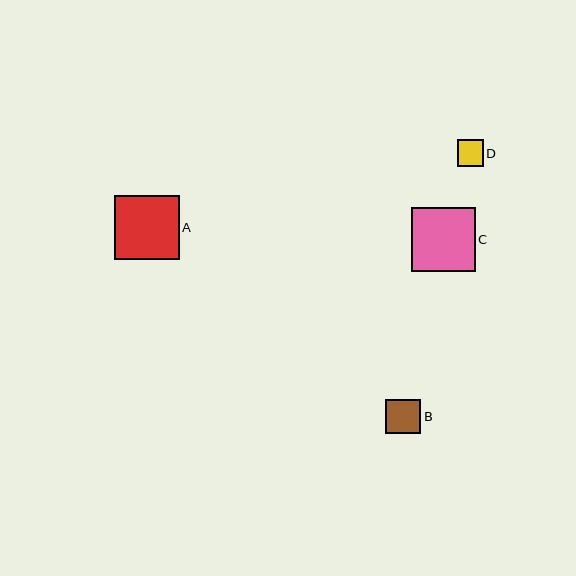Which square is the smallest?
Square D is the smallest with a size of approximately 26 pixels.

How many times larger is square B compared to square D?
Square B is approximately 1.3 times the size of square D.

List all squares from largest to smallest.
From largest to smallest: A, C, B, D.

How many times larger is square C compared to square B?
Square C is approximately 1.8 times the size of square B.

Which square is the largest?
Square A is the largest with a size of approximately 64 pixels.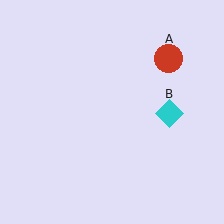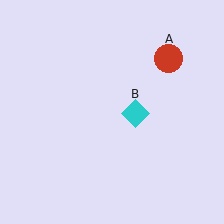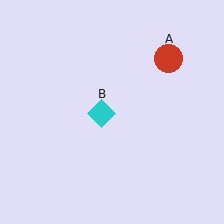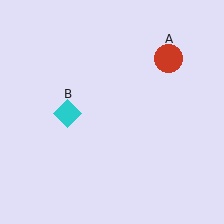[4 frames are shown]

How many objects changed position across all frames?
1 object changed position: cyan diamond (object B).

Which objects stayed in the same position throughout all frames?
Red circle (object A) remained stationary.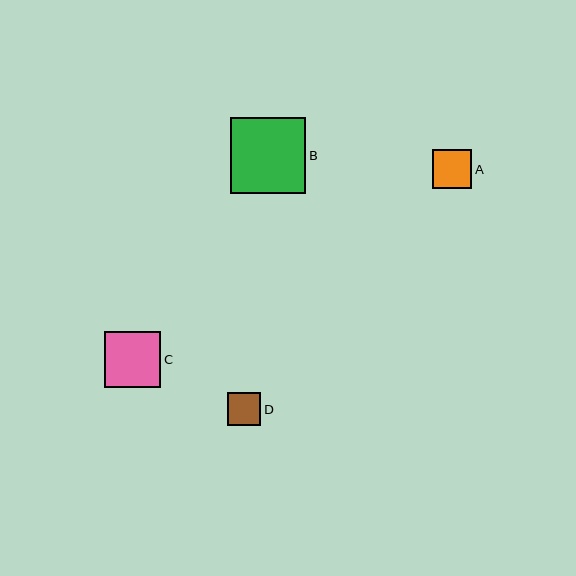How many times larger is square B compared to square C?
Square B is approximately 1.3 times the size of square C.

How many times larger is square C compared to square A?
Square C is approximately 1.4 times the size of square A.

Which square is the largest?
Square B is the largest with a size of approximately 75 pixels.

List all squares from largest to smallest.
From largest to smallest: B, C, A, D.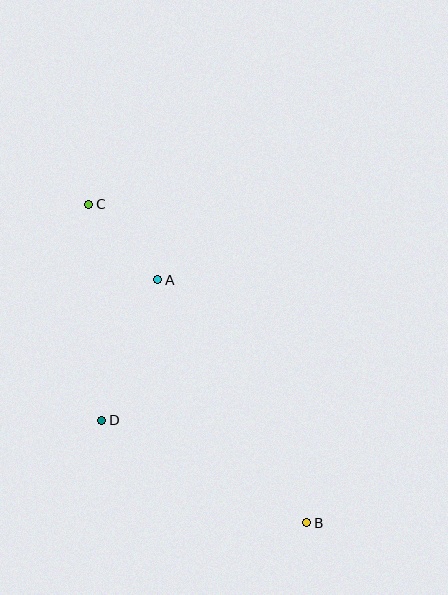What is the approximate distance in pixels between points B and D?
The distance between B and D is approximately 229 pixels.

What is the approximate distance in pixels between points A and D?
The distance between A and D is approximately 151 pixels.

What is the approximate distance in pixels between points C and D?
The distance between C and D is approximately 216 pixels.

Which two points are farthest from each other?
Points B and C are farthest from each other.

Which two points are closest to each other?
Points A and C are closest to each other.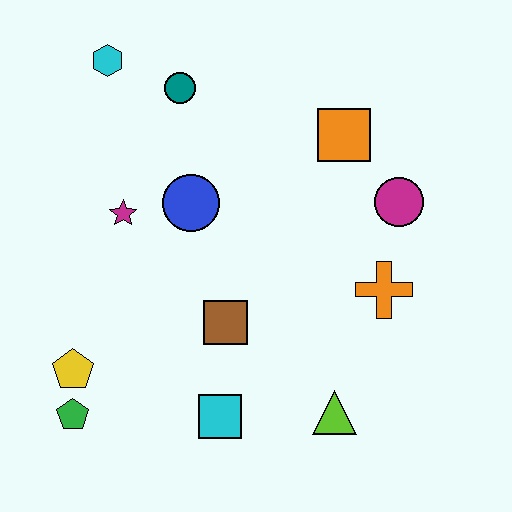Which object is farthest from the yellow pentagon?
The magenta circle is farthest from the yellow pentagon.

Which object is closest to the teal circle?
The cyan hexagon is closest to the teal circle.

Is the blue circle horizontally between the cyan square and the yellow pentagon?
Yes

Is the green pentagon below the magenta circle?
Yes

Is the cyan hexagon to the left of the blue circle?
Yes